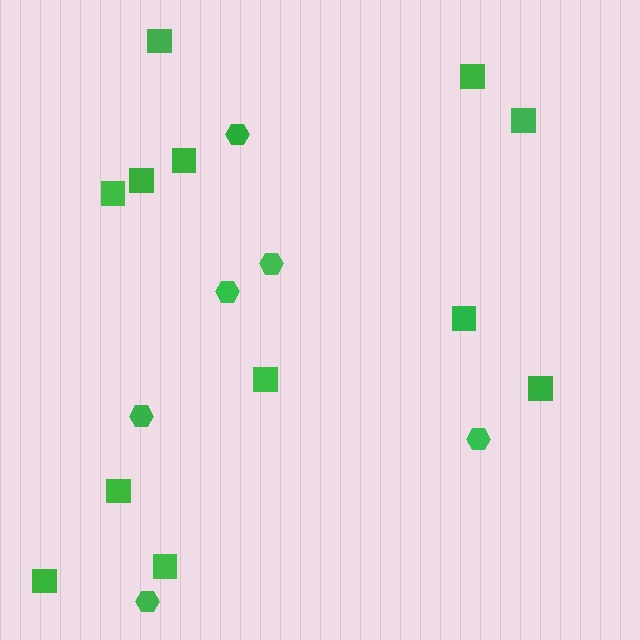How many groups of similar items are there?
There are 2 groups: one group of squares (12) and one group of hexagons (6).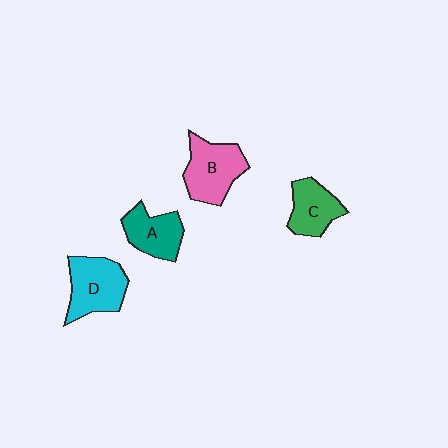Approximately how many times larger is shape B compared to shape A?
Approximately 1.3 times.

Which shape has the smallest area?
Shape C (green).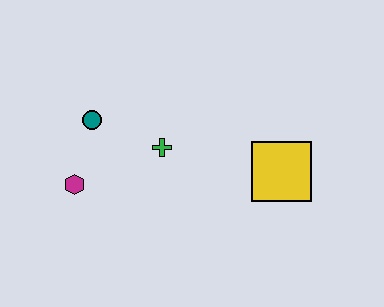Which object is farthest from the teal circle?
The yellow square is farthest from the teal circle.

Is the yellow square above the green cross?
No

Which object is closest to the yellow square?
The green cross is closest to the yellow square.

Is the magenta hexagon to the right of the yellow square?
No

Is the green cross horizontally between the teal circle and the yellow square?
Yes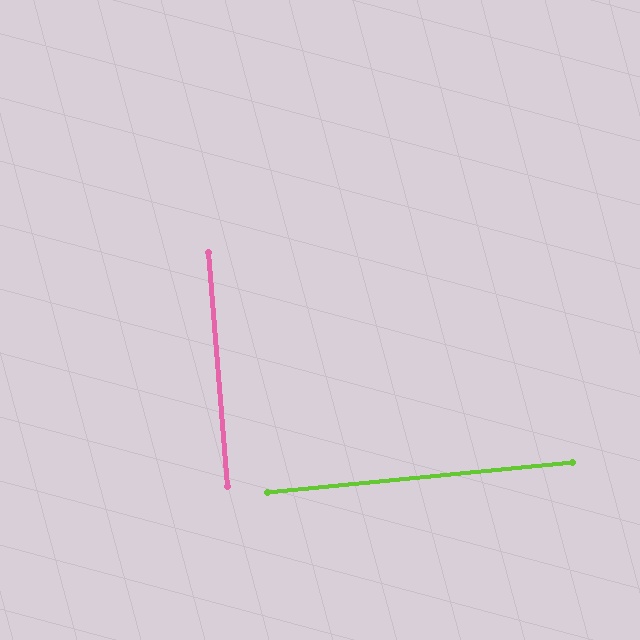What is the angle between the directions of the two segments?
Approximately 89 degrees.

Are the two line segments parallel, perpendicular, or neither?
Perpendicular — they meet at approximately 89°.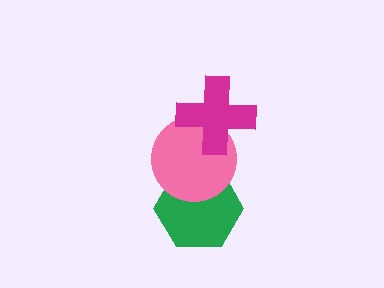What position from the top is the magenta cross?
The magenta cross is 1st from the top.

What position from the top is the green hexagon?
The green hexagon is 3rd from the top.